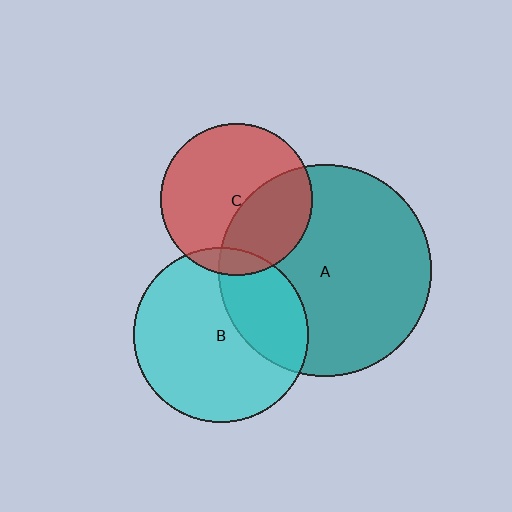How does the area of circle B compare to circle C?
Approximately 1.3 times.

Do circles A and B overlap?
Yes.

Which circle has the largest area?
Circle A (teal).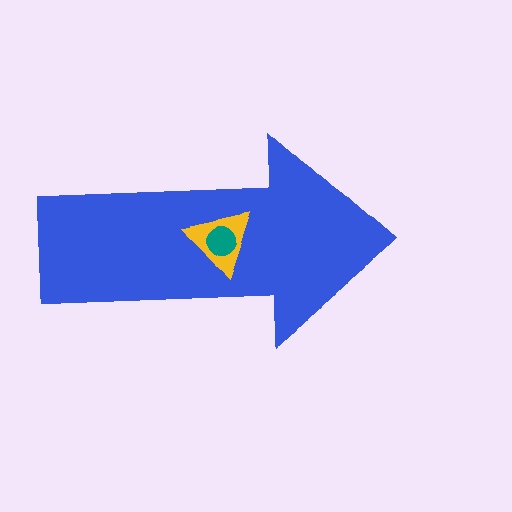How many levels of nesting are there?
3.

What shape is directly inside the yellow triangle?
The teal circle.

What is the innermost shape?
The teal circle.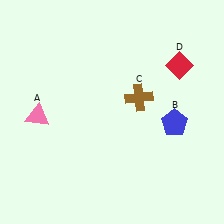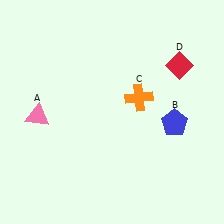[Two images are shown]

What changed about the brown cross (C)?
In Image 1, C is brown. In Image 2, it changed to orange.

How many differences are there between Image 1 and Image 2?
There is 1 difference between the two images.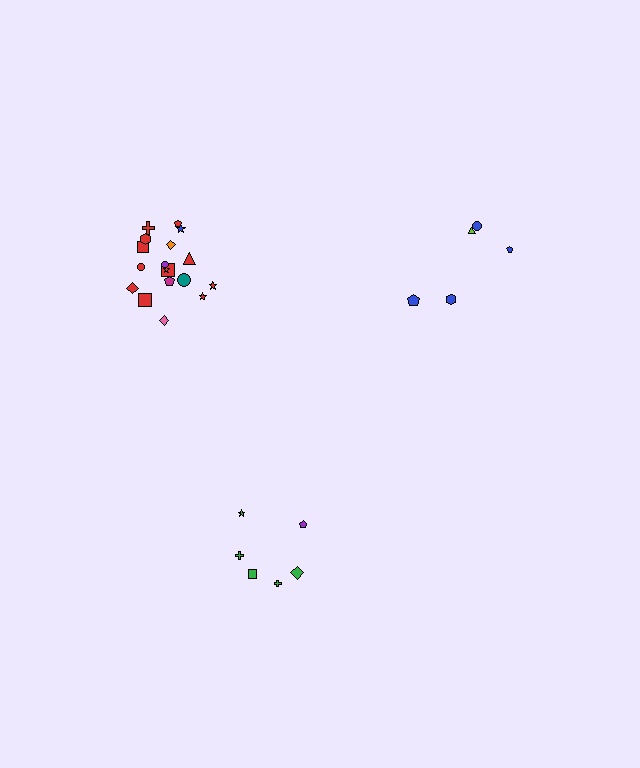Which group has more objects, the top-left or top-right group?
The top-left group.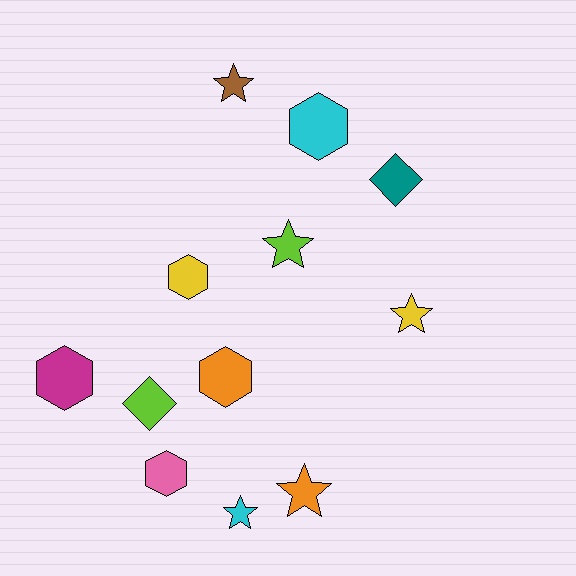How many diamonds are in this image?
There are 2 diamonds.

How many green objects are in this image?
There are no green objects.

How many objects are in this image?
There are 12 objects.